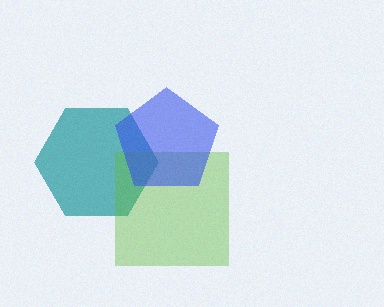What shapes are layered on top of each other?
The layered shapes are: a teal hexagon, a lime square, a blue pentagon.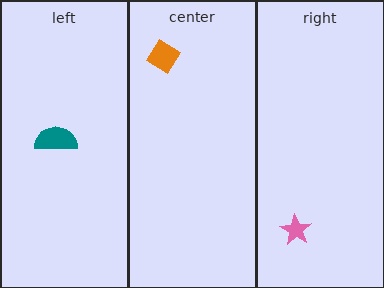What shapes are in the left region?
The teal semicircle.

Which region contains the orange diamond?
The center region.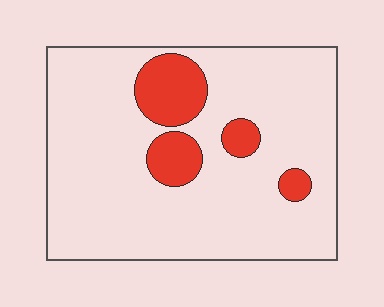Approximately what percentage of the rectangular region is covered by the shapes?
Approximately 15%.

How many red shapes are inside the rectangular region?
4.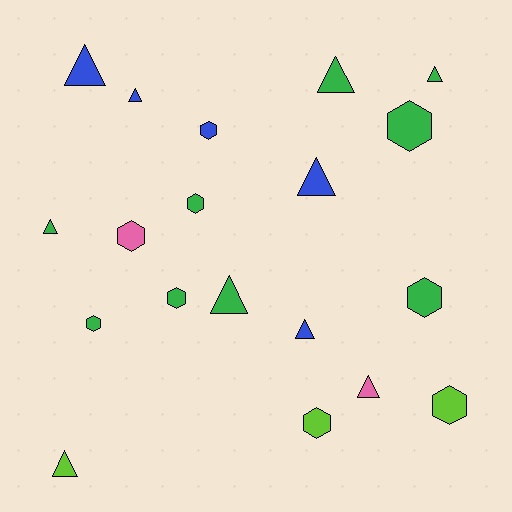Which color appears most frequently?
Green, with 9 objects.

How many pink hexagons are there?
There is 1 pink hexagon.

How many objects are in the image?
There are 19 objects.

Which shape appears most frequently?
Triangle, with 10 objects.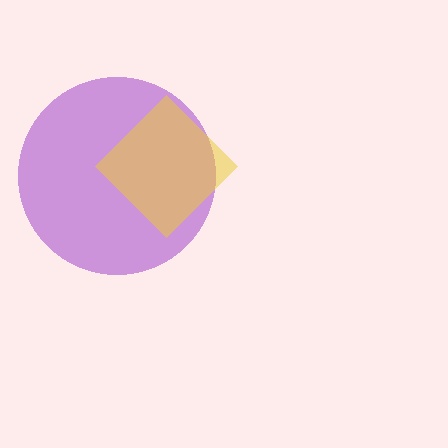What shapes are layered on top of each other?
The layered shapes are: a purple circle, a yellow diamond.